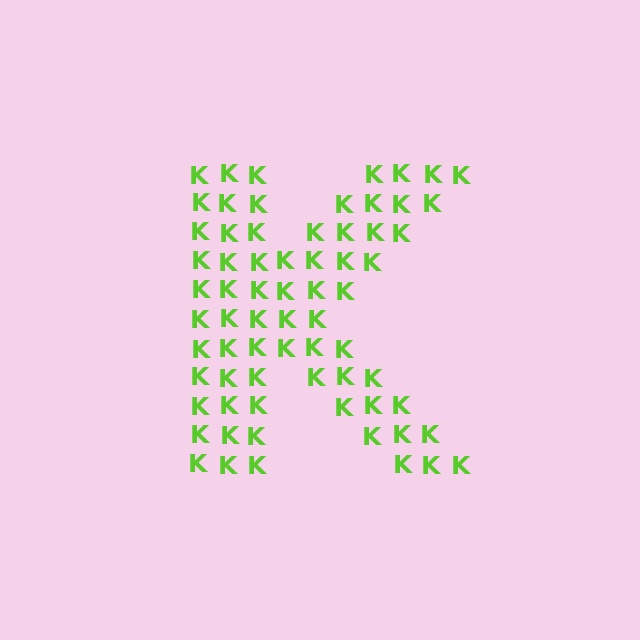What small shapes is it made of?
It is made of small letter K's.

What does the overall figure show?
The overall figure shows the letter K.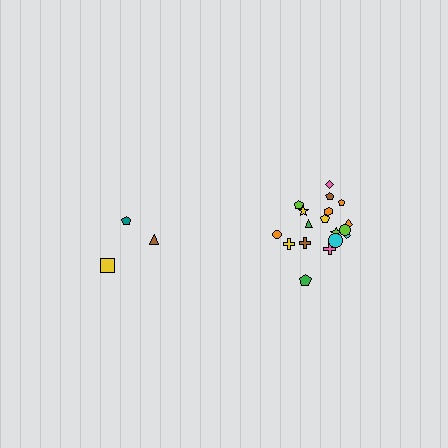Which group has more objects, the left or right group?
The right group.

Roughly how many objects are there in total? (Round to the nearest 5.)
Roughly 20 objects in total.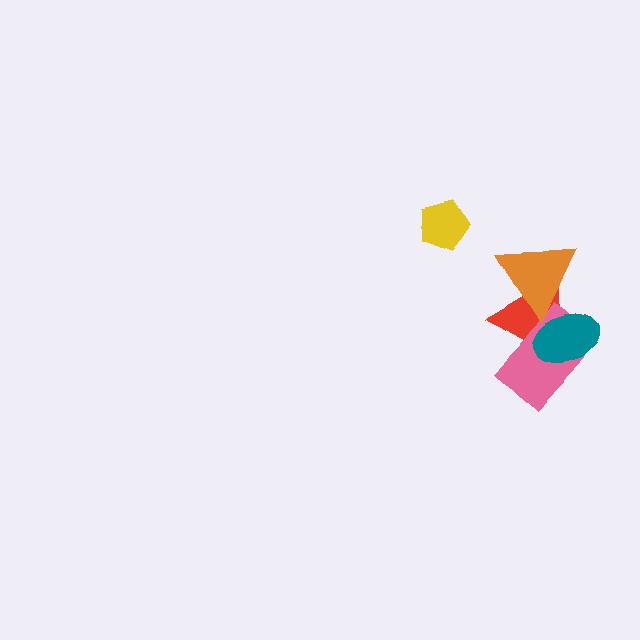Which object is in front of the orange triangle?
The teal ellipse is in front of the orange triangle.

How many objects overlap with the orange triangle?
3 objects overlap with the orange triangle.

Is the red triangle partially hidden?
Yes, it is partially covered by another shape.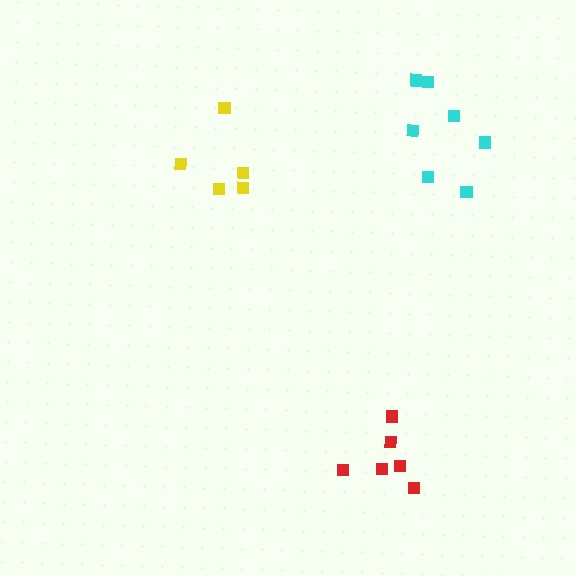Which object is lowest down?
The red cluster is bottommost.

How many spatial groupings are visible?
There are 3 spatial groupings.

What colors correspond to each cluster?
The clusters are colored: yellow, red, cyan.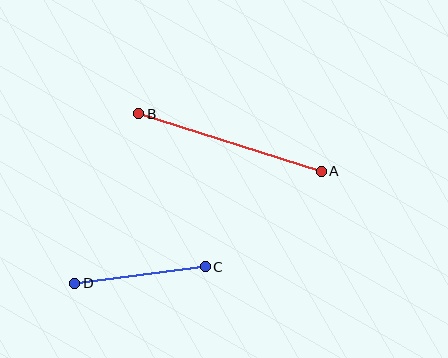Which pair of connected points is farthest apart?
Points A and B are farthest apart.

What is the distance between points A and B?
The distance is approximately 192 pixels.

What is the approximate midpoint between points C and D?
The midpoint is at approximately (140, 275) pixels.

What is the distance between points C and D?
The distance is approximately 132 pixels.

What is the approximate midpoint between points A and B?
The midpoint is at approximately (230, 143) pixels.